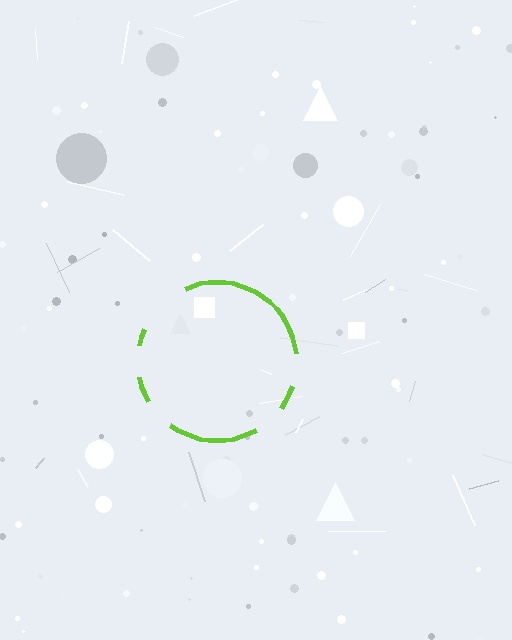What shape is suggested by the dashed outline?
The dashed outline suggests a circle.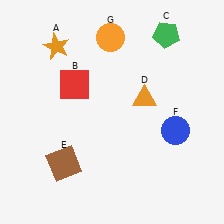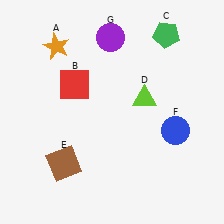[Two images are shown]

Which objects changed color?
D changed from orange to lime. G changed from orange to purple.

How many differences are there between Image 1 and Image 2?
There are 2 differences between the two images.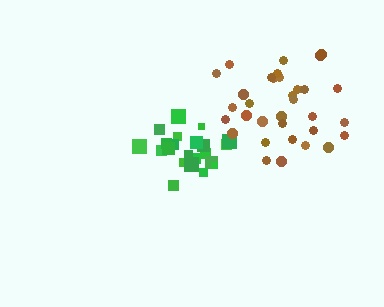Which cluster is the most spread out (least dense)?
Brown.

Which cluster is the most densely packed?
Green.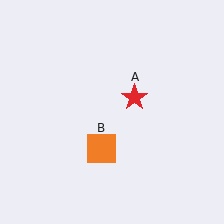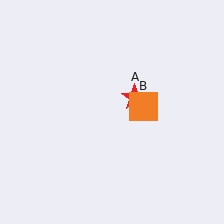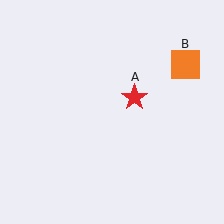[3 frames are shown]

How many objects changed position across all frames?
1 object changed position: orange square (object B).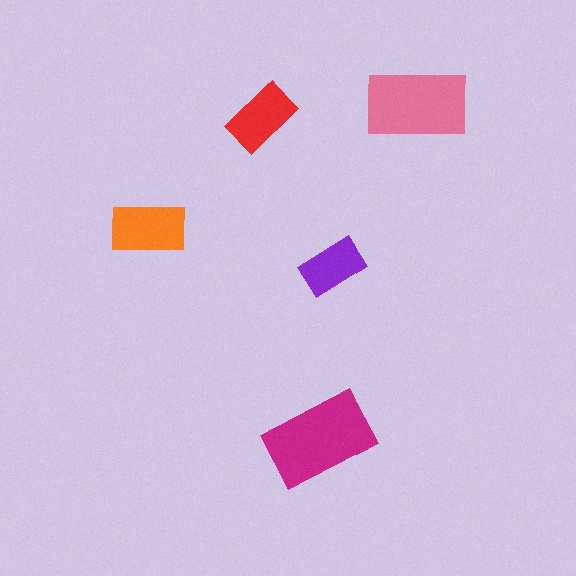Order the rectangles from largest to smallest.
the magenta one, the pink one, the orange one, the red one, the purple one.